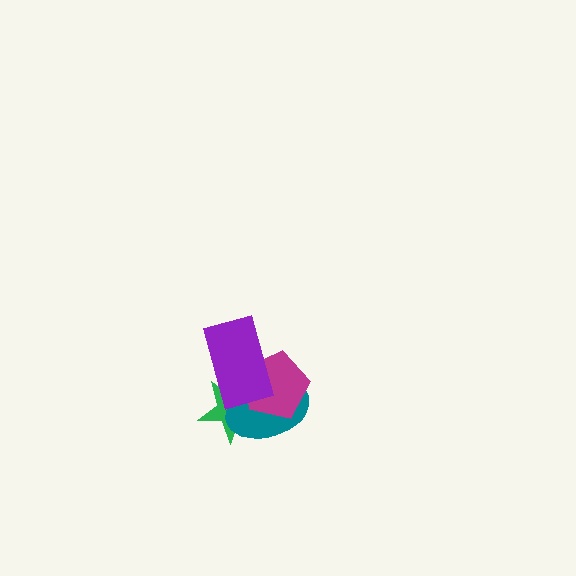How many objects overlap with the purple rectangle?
3 objects overlap with the purple rectangle.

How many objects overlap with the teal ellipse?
3 objects overlap with the teal ellipse.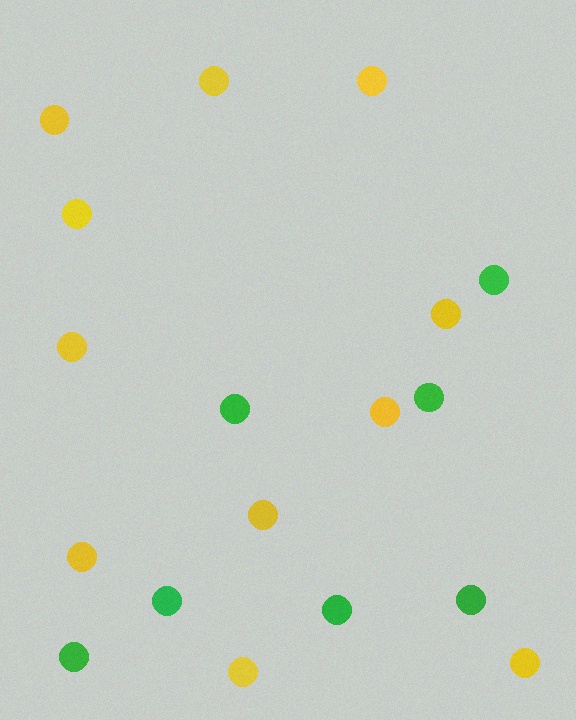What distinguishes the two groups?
There are 2 groups: one group of yellow circles (11) and one group of green circles (7).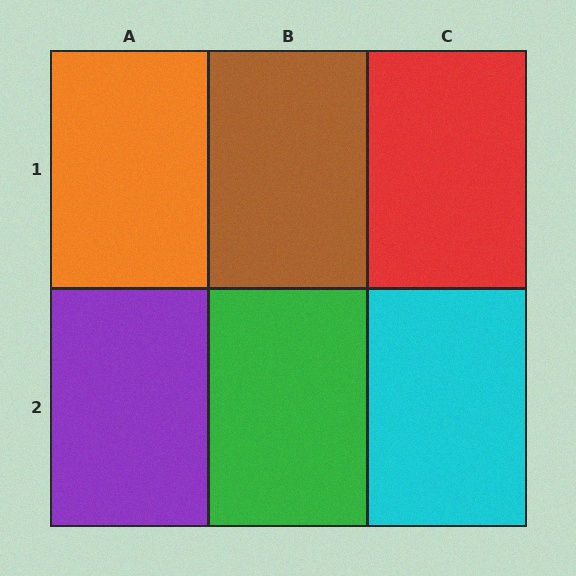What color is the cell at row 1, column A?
Orange.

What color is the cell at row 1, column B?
Brown.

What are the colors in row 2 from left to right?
Purple, green, cyan.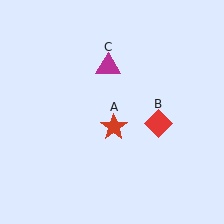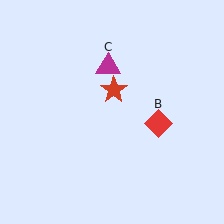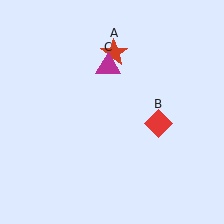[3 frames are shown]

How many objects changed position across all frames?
1 object changed position: red star (object A).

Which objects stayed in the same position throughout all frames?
Red diamond (object B) and magenta triangle (object C) remained stationary.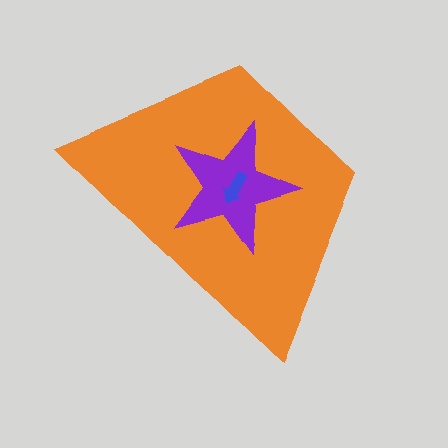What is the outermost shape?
The orange trapezoid.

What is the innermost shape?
The blue arrow.